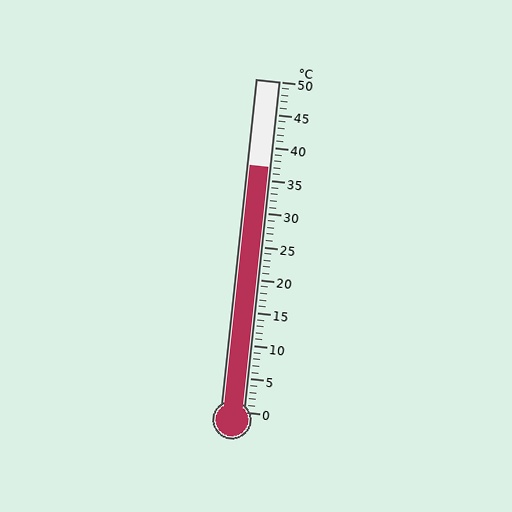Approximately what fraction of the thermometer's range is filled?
The thermometer is filled to approximately 75% of its range.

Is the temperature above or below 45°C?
The temperature is below 45°C.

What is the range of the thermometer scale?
The thermometer scale ranges from 0°C to 50°C.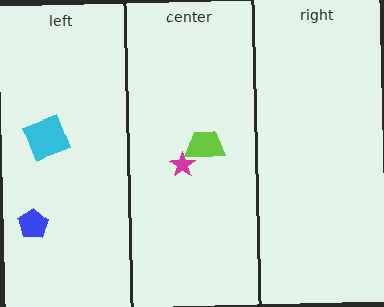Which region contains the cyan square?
The left region.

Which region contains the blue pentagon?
The left region.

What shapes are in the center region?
The magenta star, the lime trapezoid.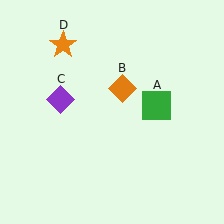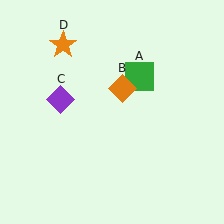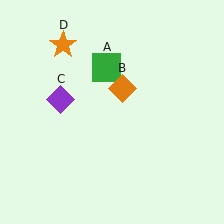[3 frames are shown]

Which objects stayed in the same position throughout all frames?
Orange diamond (object B) and purple diamond (object C) and orange star (object D) remained stationary.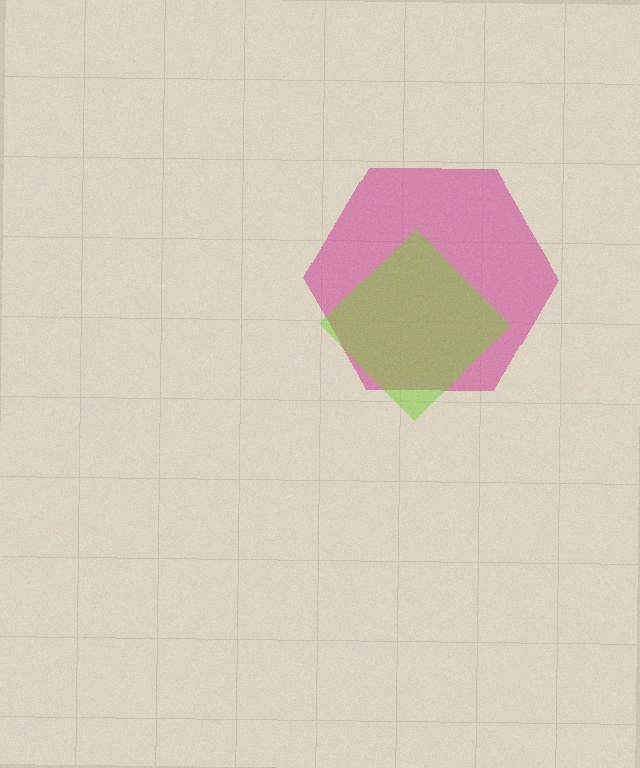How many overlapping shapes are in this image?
There are 2 overlapping shapes in the image.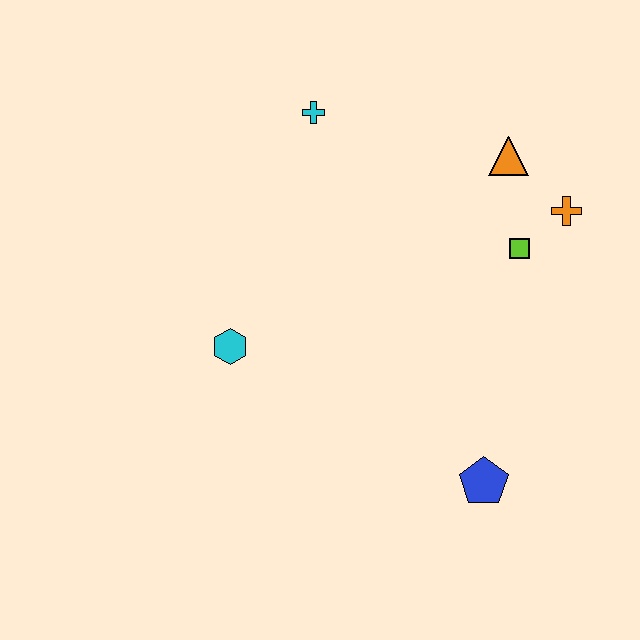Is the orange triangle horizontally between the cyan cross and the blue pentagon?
No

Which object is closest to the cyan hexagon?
The cyan cross is closest to the cyan hexagon.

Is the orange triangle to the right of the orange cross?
No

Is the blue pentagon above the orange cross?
No